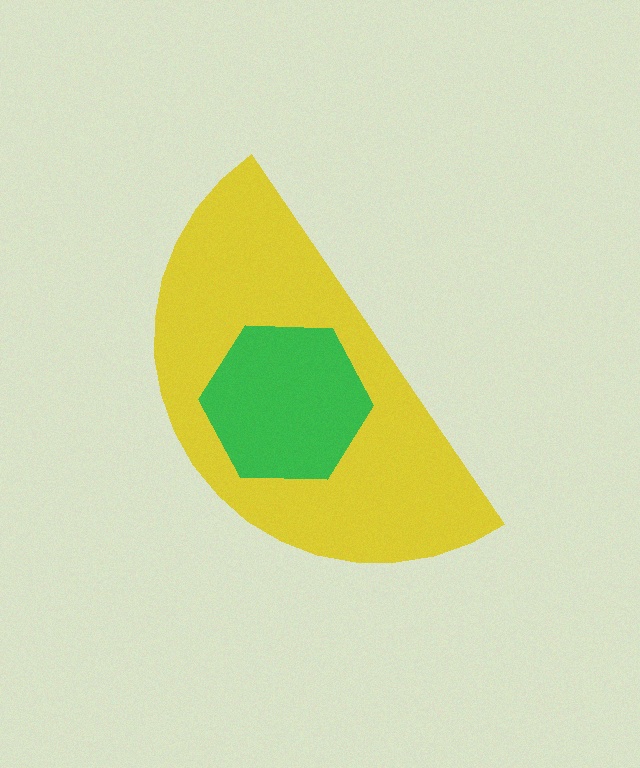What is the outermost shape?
The yellow semicircle.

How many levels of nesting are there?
2.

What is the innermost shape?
The green hexagon.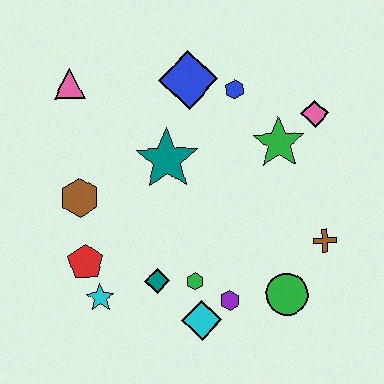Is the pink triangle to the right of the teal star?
No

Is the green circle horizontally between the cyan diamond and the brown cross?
Yes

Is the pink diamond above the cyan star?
Yes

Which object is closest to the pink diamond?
The green star is closest to the pink diamond.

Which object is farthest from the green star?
The cyan star is farthest from the green star.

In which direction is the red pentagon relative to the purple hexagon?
The red pentagon is to the left of the purple hexagon.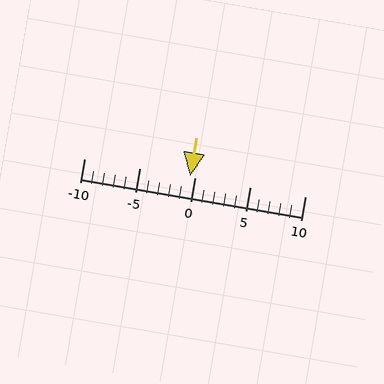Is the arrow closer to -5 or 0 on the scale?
The arrow is closer to 0.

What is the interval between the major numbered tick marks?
The major tick marks are spaced 5 units apart.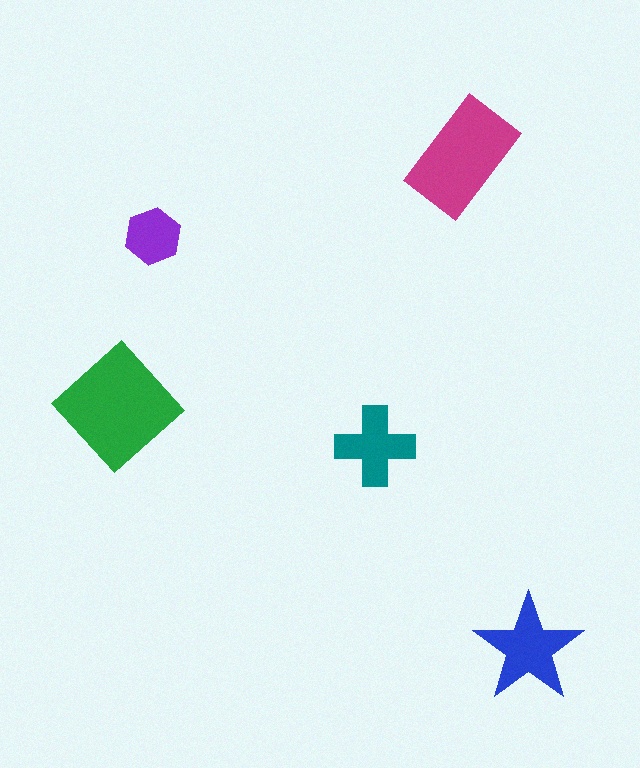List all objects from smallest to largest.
The purple hexagon, the teal cross, the blue star, the magenta rectangle, the green diamond.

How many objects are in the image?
There are 5 objects in the image.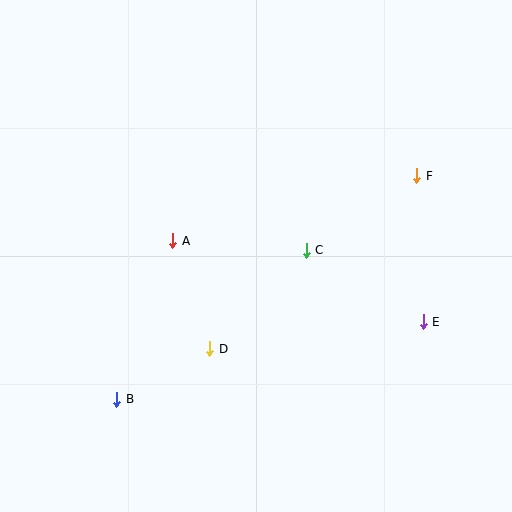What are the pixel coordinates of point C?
Point C is at (306, 250).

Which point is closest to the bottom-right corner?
Point E is closest to the bottom-right corner.